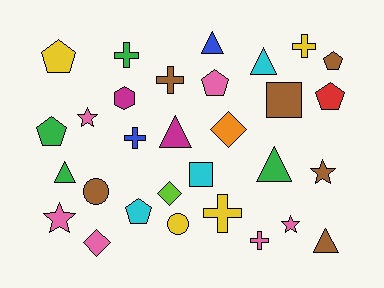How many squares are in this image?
There are 2 squares.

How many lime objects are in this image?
There is 1 lime object.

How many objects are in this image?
There are 30 objects.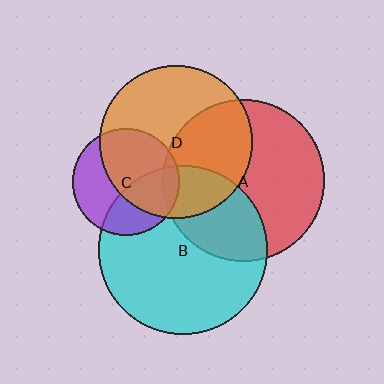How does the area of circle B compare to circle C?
Approximately 2.5 times.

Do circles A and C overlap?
Yes.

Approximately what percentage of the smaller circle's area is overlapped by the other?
Approximately 10%.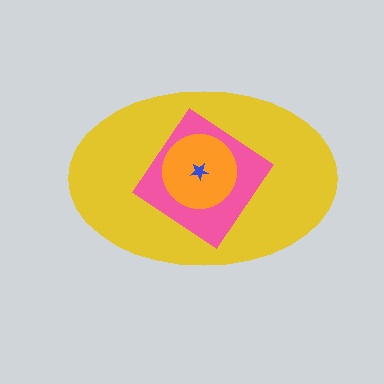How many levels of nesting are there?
4.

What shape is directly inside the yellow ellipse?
The pink diamond.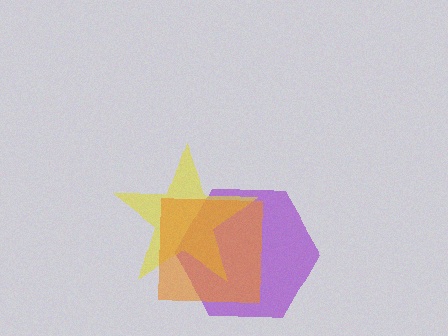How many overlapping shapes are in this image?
There are 3 overlapping shapes in the image.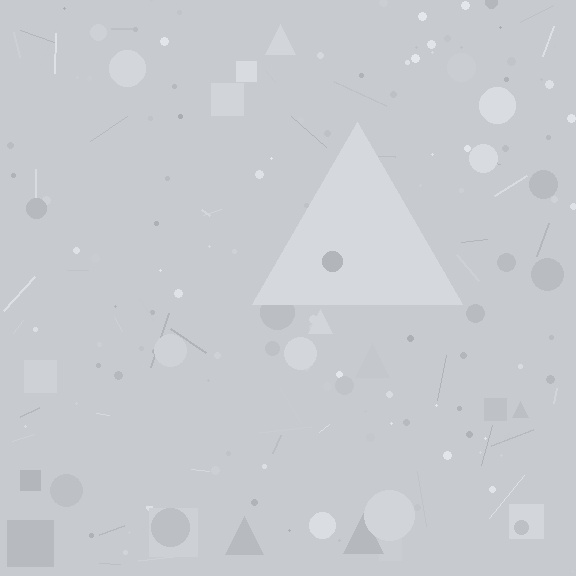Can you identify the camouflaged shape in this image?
The camouflaged shape is a triangle.